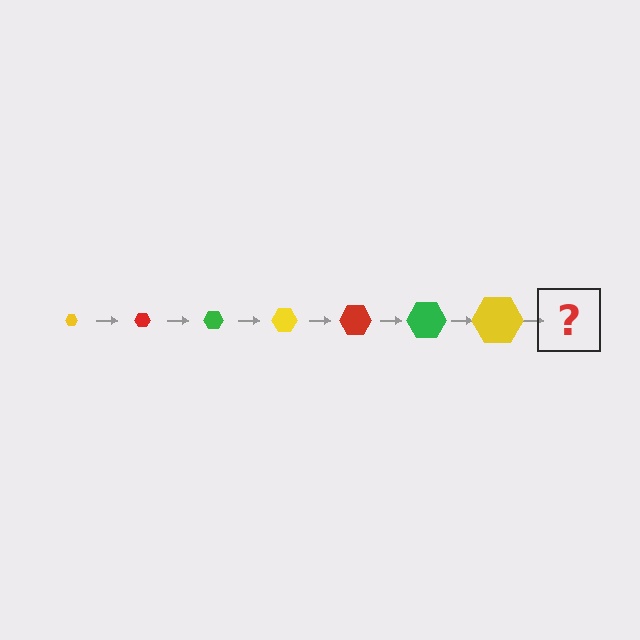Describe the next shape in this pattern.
It should be a red hexagon, larger than the previous one.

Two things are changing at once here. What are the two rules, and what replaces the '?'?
The two rules are that the hexagon grows larger each step and the color cycles through yellow, red, and green. The '?' should be a red hexagon, larger than the previous one.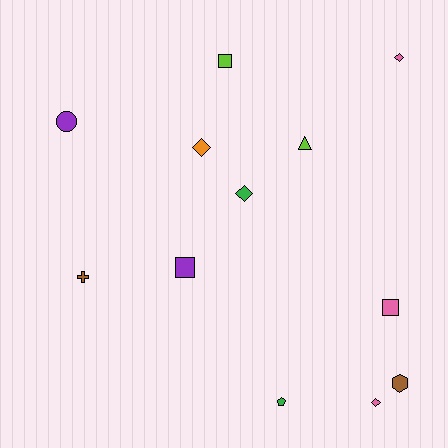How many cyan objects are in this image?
There are no cyan objects.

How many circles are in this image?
There is 1 circle.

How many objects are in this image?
There are 12 objects.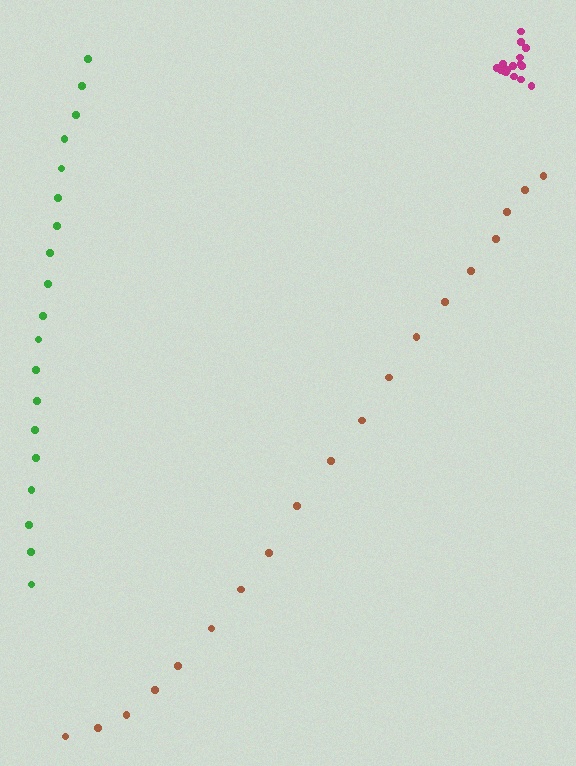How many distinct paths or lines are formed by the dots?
There are 3 distinct paths.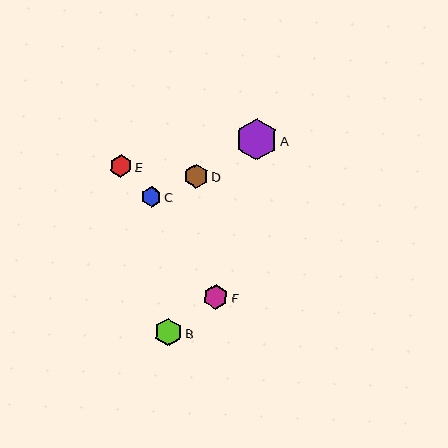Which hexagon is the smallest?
Hexagon C is the smallest with a size of approximately 21 pixels.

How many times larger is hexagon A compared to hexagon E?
Hexagon A is approximately 1.9 times the size of hexagon E.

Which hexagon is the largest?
Hexagon A is the largest with a size of approximately 42 pixels.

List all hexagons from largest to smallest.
From largest to smallest: A, B, F, D, E, C.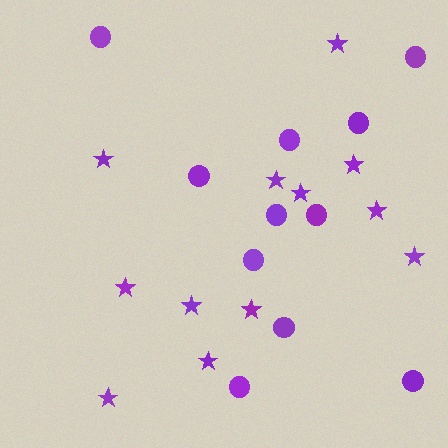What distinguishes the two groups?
There are 2 groups: one group of stars (12) and one group of circles (11).